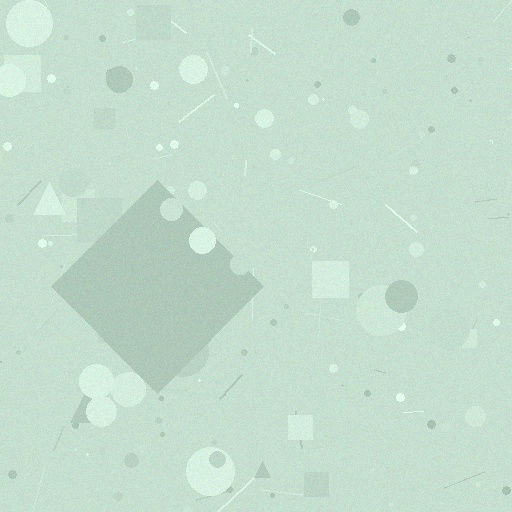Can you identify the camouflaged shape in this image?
The camouflaged shape is a diamond.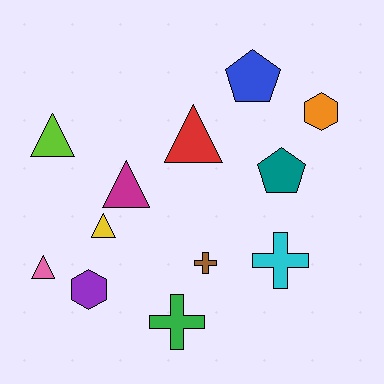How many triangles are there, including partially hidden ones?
There are 5 triangles.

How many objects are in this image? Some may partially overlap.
There are 12 objects.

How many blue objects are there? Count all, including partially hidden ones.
There is 1 blue object.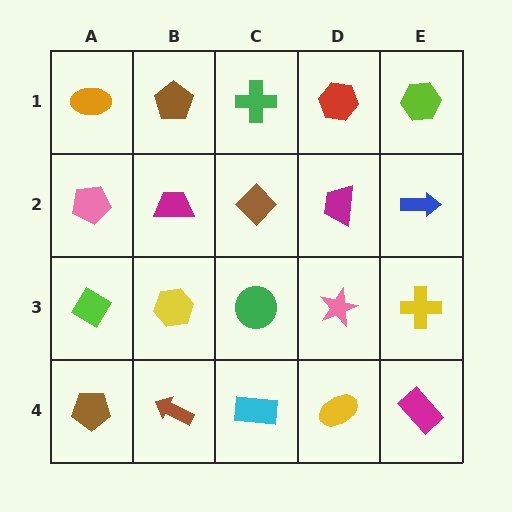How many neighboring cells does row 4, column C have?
3.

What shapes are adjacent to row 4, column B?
A yellow hexagon (row 3, column B), a brown pentagon (row 4, column A), a cyan rectangle (row 4, column C).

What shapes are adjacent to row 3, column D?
A magenta trapezoid (row 2, column D), a yellow ellipse (row 4, column D), a green circle (row 3, column C), a yellow cross (row 3, column E).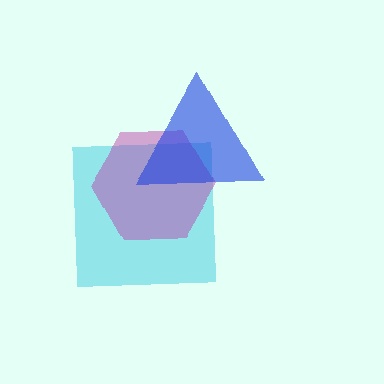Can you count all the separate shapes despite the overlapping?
Yes, there are 3 separate shapes.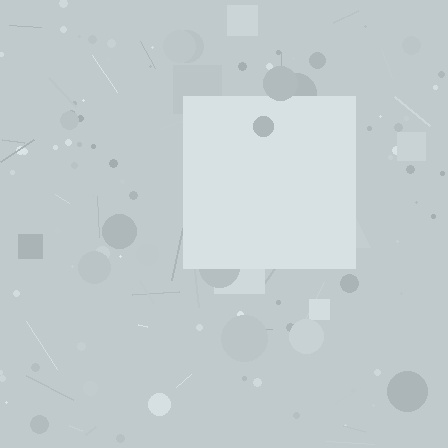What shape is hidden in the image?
A square is hidden in the image.